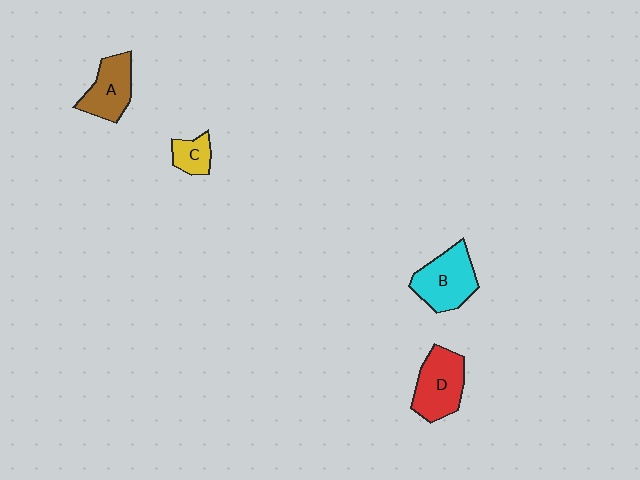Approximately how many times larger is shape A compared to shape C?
Approximately 1.9 times.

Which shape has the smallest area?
Shape C (yellow).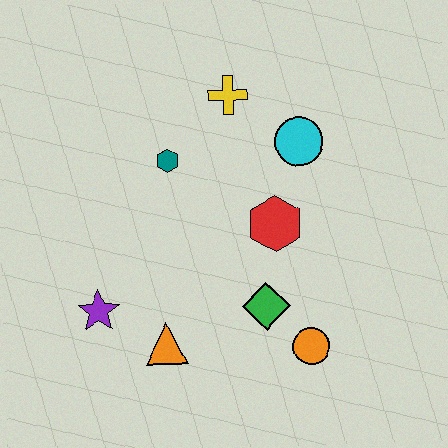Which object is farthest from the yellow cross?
The orange circle is farthest from the yellow cross.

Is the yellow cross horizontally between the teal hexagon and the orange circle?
Yes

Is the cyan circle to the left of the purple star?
No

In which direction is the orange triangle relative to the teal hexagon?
The orange triangle is below the teal hexagon.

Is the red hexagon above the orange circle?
Yes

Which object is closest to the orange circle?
The green diamond is closest to the orange circle.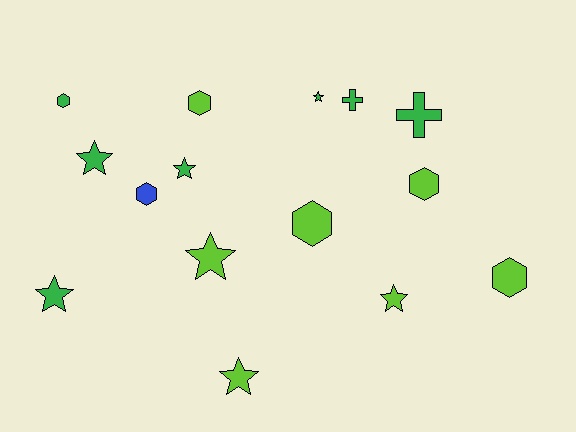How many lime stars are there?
There are 3 lime stars.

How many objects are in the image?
There are 15 objects.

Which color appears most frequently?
Green, with 7 objects.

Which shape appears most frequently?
Star, with 7 objects.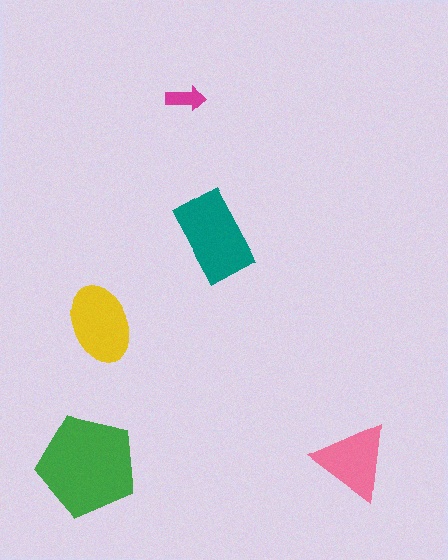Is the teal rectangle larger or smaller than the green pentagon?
Smaller.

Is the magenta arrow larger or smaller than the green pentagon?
Smaller.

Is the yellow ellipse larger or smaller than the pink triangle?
Larger.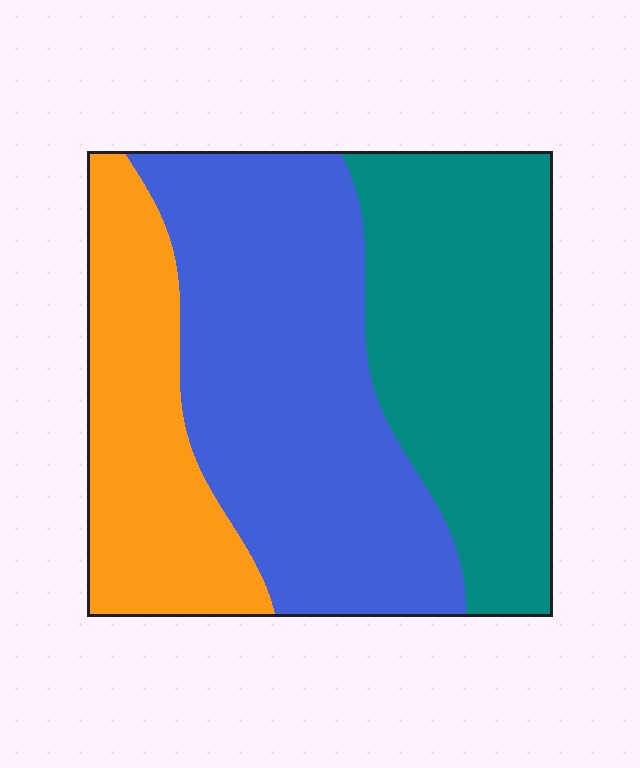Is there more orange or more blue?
Blue.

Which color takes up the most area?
Blue, at roughly 45%.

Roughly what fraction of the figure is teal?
Teal covers 34% of the figure.